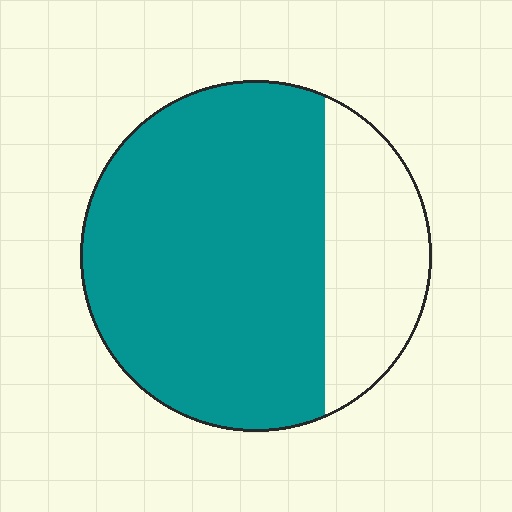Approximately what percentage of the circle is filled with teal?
Approximately 75%.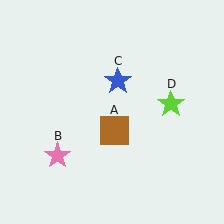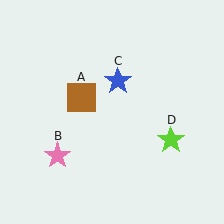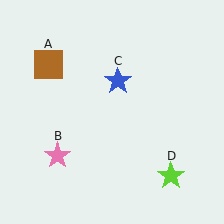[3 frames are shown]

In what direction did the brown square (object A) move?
The brown square (object A) moved up and to the left.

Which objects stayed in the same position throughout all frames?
Pink star (object B) and blue star (object C) remained stationary.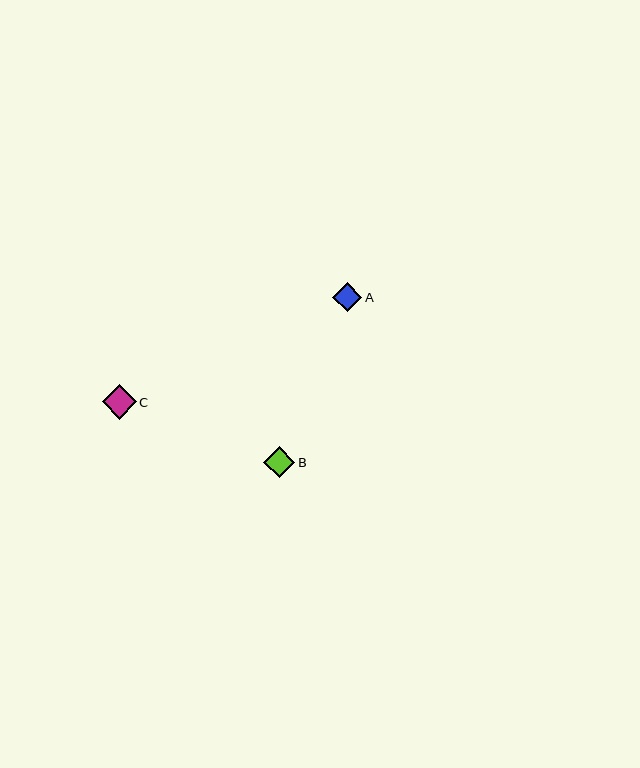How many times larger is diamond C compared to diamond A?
Diamond C is approximately 1.2 times the size of diamond A.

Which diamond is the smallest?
Diamond A is the smallest with a size of approximately 29 pixels.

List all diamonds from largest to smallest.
From largest to smallest: C, B, A.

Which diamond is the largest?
Diamond C is the largest with a size of approximately 34 pixels.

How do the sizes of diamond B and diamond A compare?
Diamond B and diamond A are approximately the same size.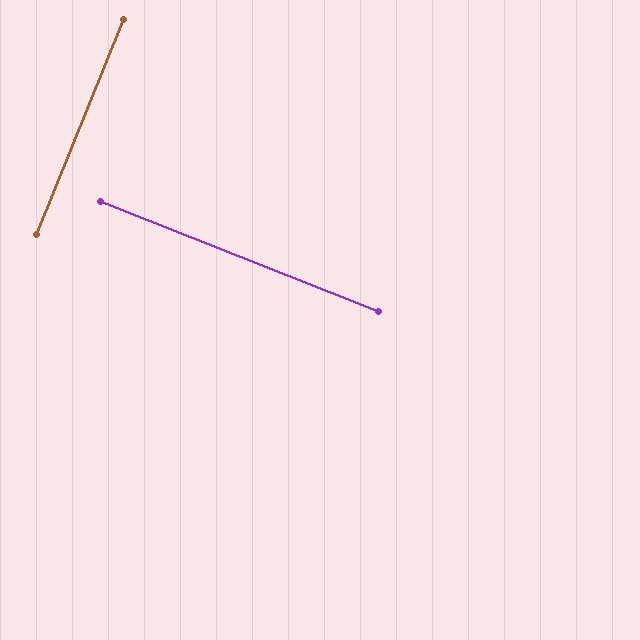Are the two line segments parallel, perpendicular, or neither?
Perpendicular — they meet at approximately 90°.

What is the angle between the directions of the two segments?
Approximately 90 degrees.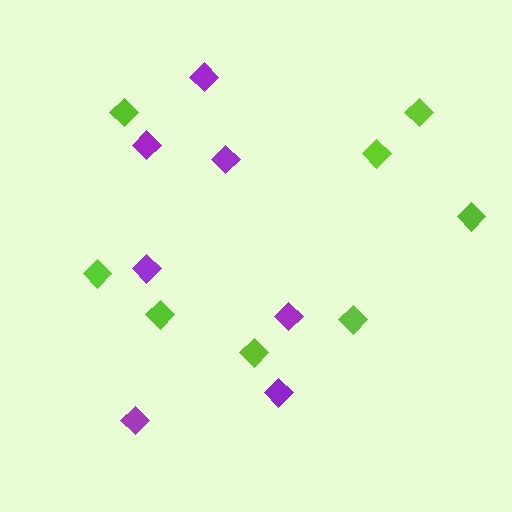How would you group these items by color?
There are 2 groups: one group of purple diamonds (7) and one group of lime diamonds (8).